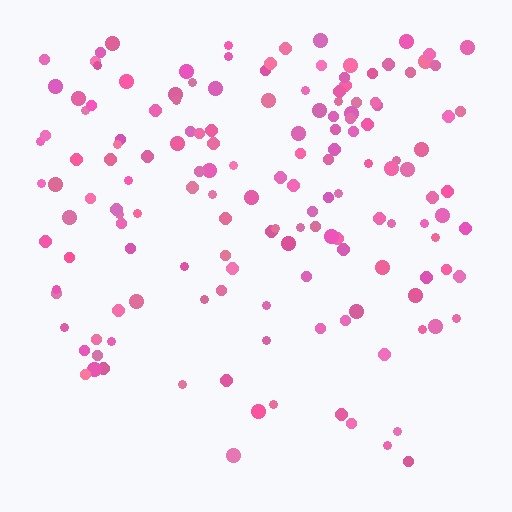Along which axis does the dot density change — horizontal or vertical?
Vertical.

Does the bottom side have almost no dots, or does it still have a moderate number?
Still a moderate number, just noticeably fewer than the top.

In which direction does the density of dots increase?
From bottom to top, with the top side densest.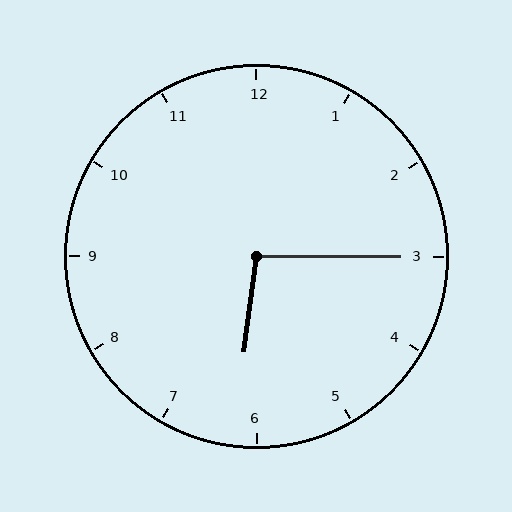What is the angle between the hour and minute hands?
Approximately 98 degrees.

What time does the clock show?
6:15.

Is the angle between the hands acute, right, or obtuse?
It is obtuse.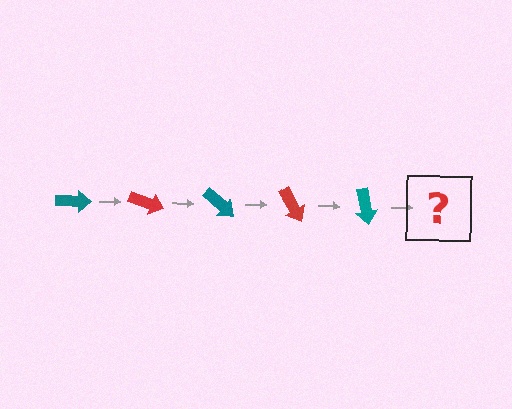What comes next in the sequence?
The next element should be a red arrow, rotated 100 degrees from the start.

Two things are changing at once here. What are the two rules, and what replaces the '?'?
The two rules are that it rotates 20 degrees each step and the color cycles through teal and red. The '?' should be a red arrow, rotated 100 degrees from the start.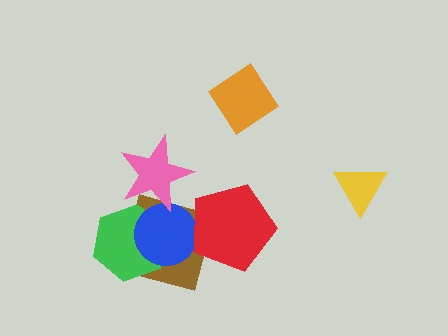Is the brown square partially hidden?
Yes, it is partially covered by another shape.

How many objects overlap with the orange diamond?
0 objects overlap with the orange diamond.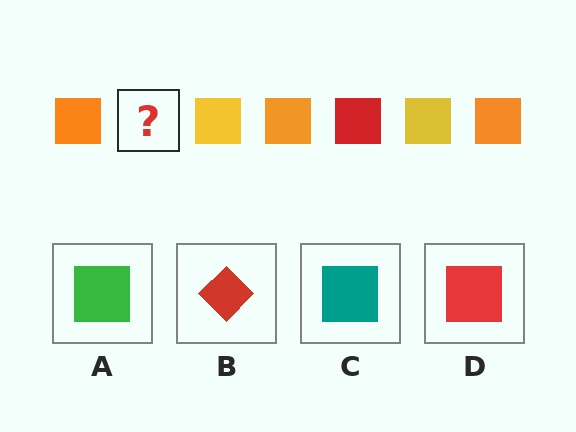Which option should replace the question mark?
Option D.